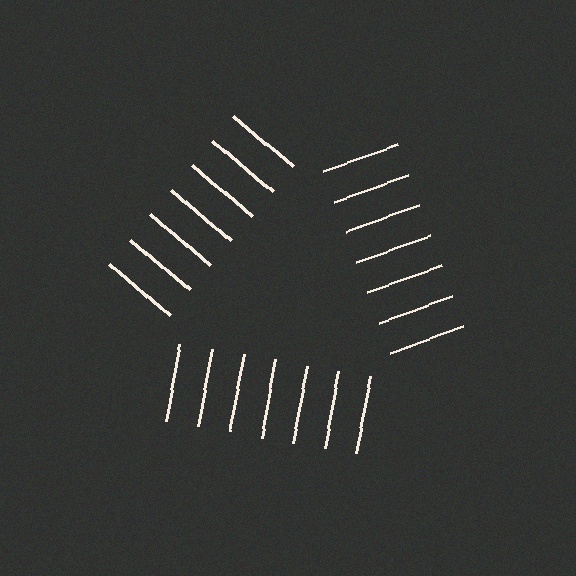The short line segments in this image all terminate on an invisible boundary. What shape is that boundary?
An illusory triangle — the line segments terminate on its edges but no continuous stroke is drawn.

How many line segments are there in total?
21 — 7 along each of the 3 edges.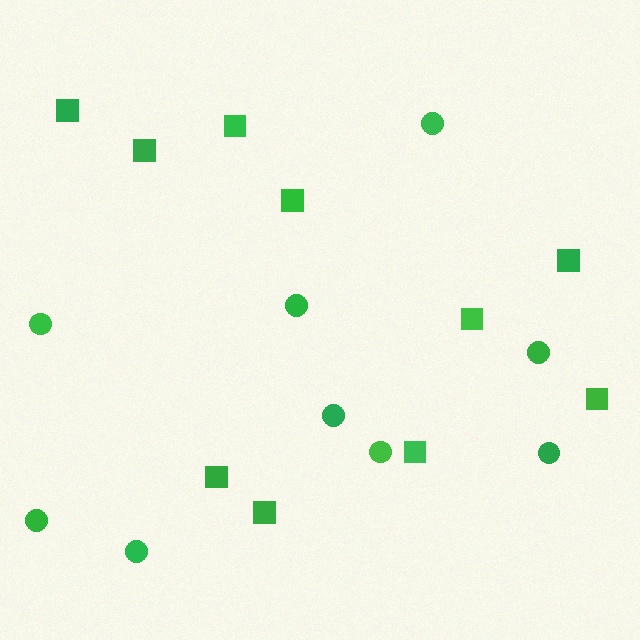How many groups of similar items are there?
There are 2 groups: one group of squares (10) and one group of circles (9).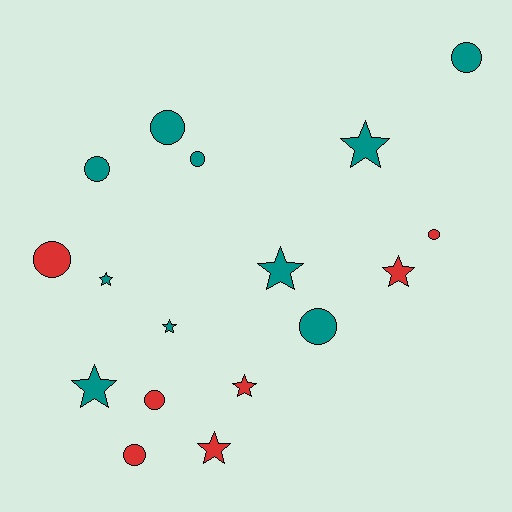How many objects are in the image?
There are 17 objects.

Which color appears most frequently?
Teal, with 10 objects.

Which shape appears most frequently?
Circle, with 9 objects.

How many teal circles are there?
There are 5 teal circles.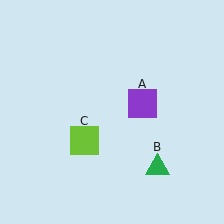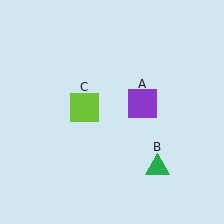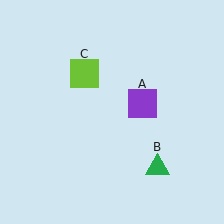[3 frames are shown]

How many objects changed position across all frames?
1 object changed position: lime square (object C).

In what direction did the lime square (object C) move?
The lime square (object C) moved up.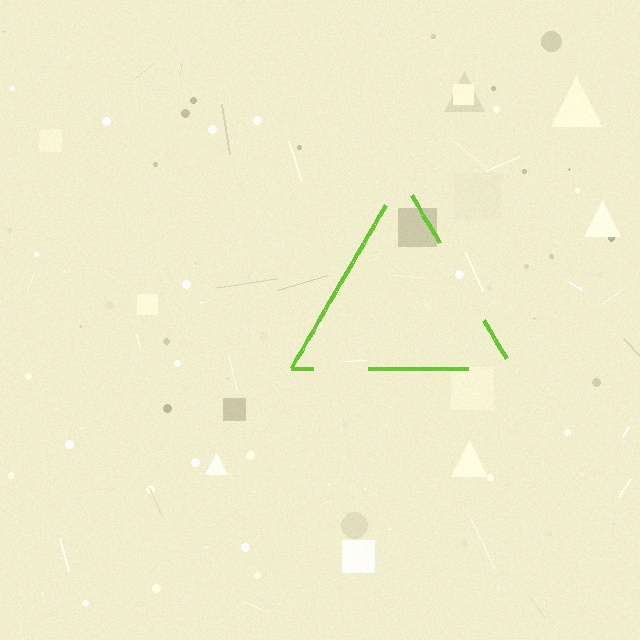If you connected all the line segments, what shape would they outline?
They would outline a triangle.